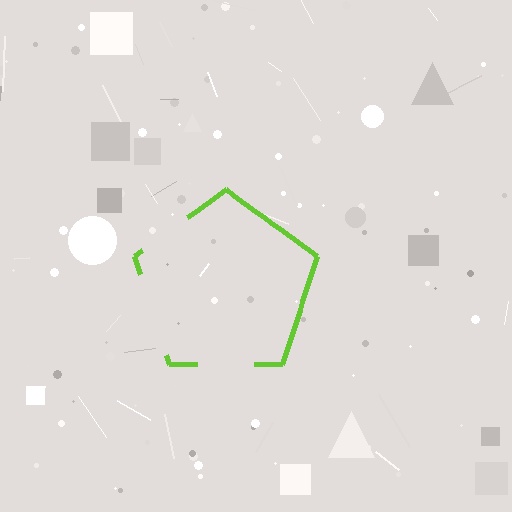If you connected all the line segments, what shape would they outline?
They would outline a pentagon.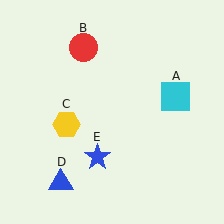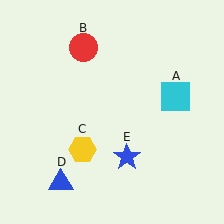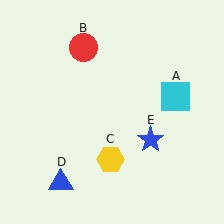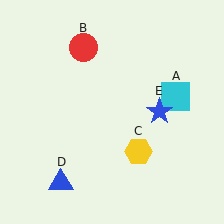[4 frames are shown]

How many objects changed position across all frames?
2 objects changed position: yellow hexagon (object C), blue star (object E).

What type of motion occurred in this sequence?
The yellow hexagon (object C), blue star (object E) rotated counterclockwise around the center of the scene.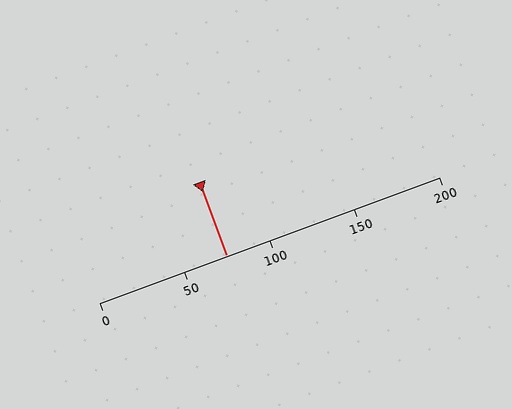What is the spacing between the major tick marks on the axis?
The major ticks are spaced 50 apart.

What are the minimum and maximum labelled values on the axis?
The axis runs from 0 to 200.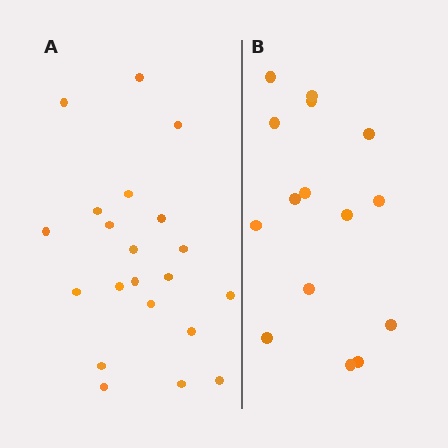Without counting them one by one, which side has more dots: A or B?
Region A (the left region) has more dots.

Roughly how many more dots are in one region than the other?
Region A has about 6 more dots than region B.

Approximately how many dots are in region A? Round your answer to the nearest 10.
About 20 dots. (The exact count is 21, which rounds to 20.)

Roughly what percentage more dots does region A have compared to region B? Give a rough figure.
About 40% more.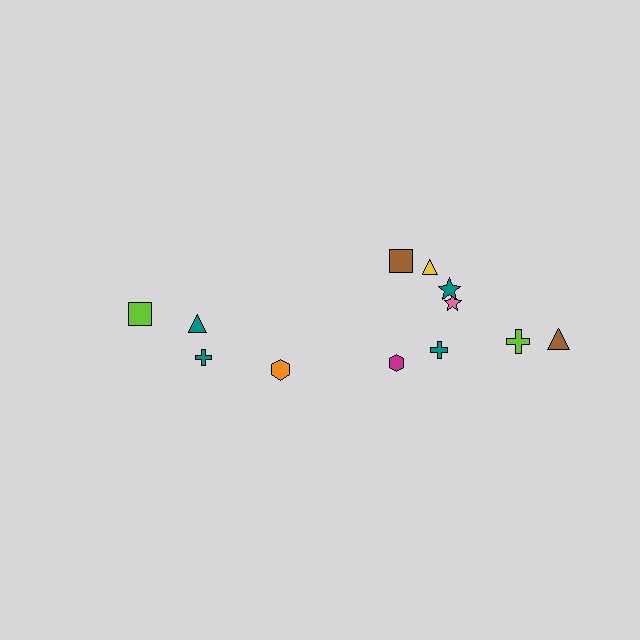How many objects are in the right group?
There are 8 objects.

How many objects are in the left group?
There are 4 objects.